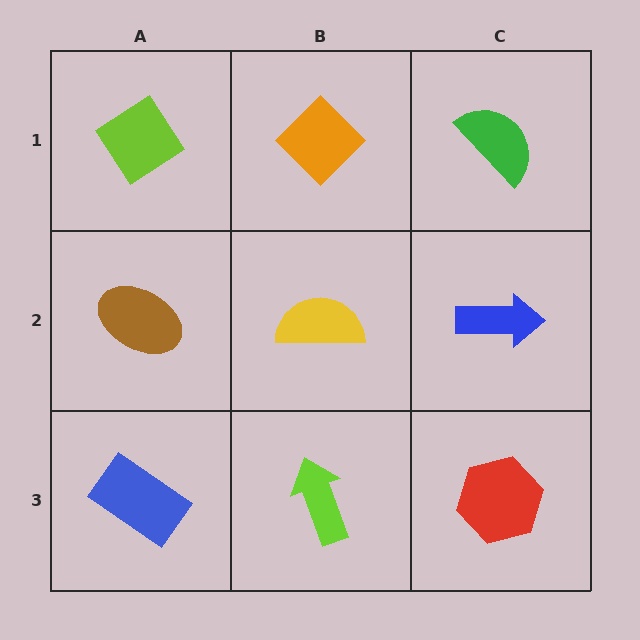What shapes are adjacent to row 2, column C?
A green semicircle (row 1, column C), a red hexagon (row 3, column C), a yellow semicircle (row 2, column B).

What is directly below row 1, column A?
A brown ellipse.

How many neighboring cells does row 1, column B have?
3.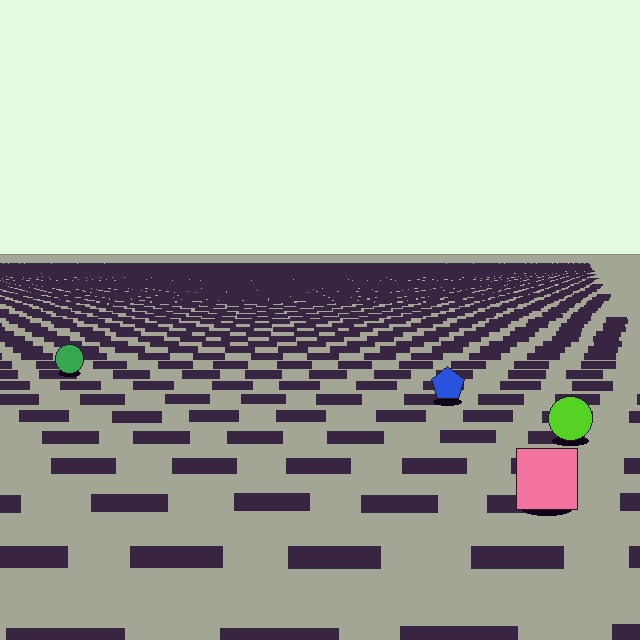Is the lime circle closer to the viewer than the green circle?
Yes. The lime circle is closer — you can tell from the texture gradient: the ground texture is coarser near it.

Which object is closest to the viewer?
The pink square is closest. The texture marks near it are larger and more spread out.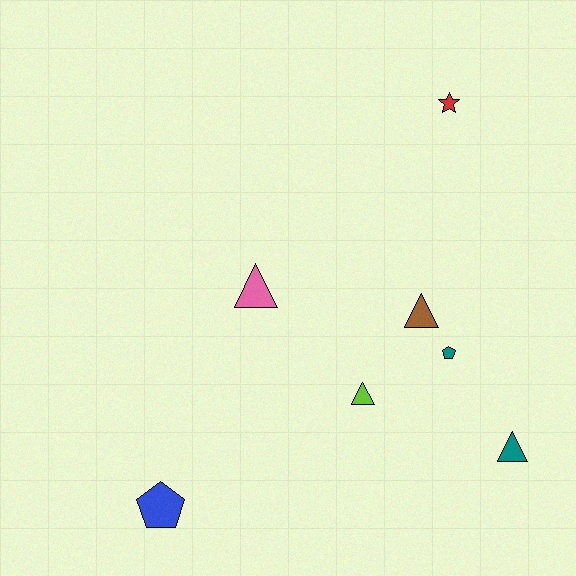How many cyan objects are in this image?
There are no cyan objects.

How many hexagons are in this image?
There are no hexagons.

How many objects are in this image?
There are 7 objects.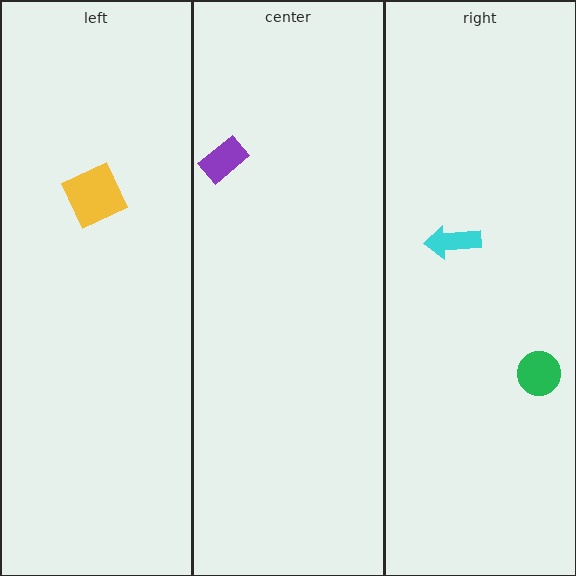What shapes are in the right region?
The cyan arrow, the green circle.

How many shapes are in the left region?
1.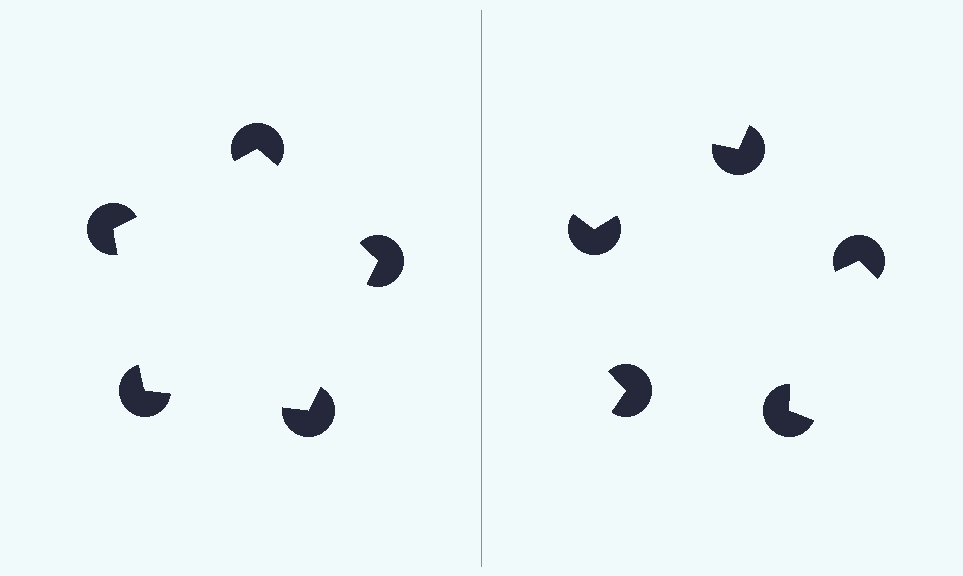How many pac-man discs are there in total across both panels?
10 — 5 on each side.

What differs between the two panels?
The pac-man discs are positioned identically on both sides; only the wedge orientations differ. On the left they align to a pentagon; on the right they are misaligned.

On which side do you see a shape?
An illusory pentagon appears on the left side. On the right side the wedge cuts are rotated, so no coherent shape forms.